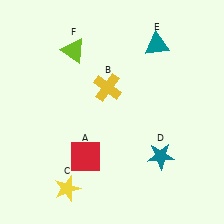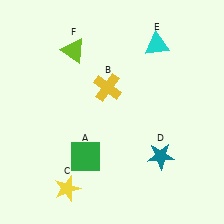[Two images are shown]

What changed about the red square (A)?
In Image 1, A is red. In Image 2, it changed to green.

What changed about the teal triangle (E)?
In Image 1, E is teal. In Image 2, it changed to cyan.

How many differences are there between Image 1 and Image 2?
There are 2 differences between the two images.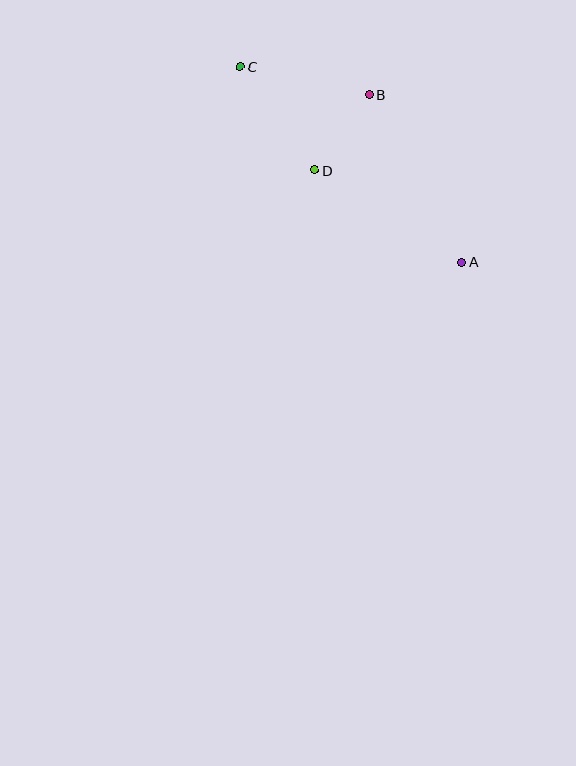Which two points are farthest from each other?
Points A and C are farthest from each other.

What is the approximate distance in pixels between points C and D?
The distance between C and D is approximately 127 pixels.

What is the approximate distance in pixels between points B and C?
The distance between B and C is approximately 132 pixels.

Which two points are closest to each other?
Points B and D are closest to each other.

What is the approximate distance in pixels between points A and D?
The distance between A and D is approximately 174 pixels.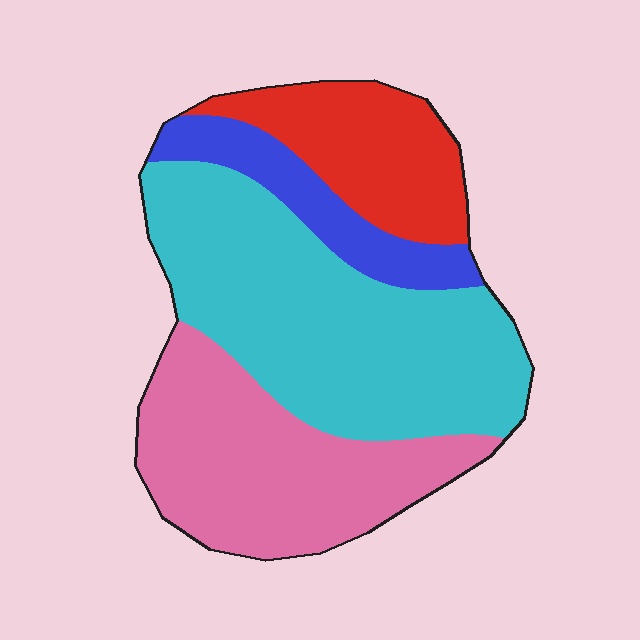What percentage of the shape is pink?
Pink takes up about one third (1/3) of the shape.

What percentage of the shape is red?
Red covers 17% of the shape.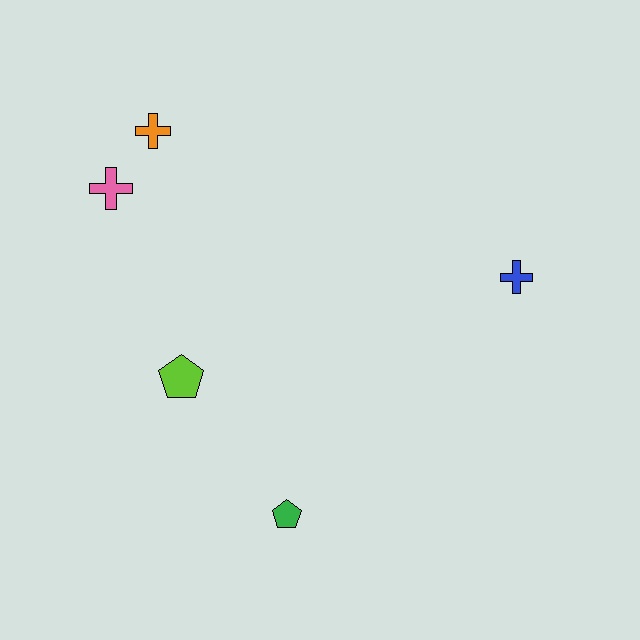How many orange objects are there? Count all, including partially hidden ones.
There is 1 orange object.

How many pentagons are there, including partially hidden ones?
There are 2 pentagons.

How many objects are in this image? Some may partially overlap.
There are 5 objects.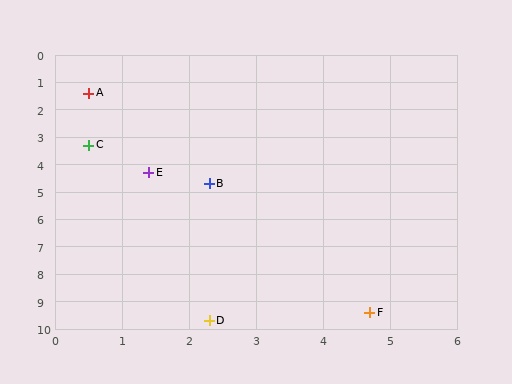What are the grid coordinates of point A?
Point A is at approximately (0.5, 1.4).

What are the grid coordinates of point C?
Point C is at approximately (0.5, 3.3).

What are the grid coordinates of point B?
Point B is at approximately (2.3, 4.7).